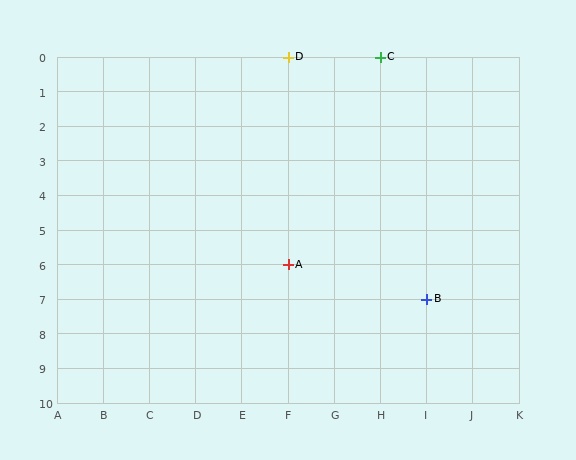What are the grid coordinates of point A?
Point A is at grid coordinates (F, 6).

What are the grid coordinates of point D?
Point D is at grid coordinates (F, 0).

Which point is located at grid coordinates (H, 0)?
Point C is at (H, 0).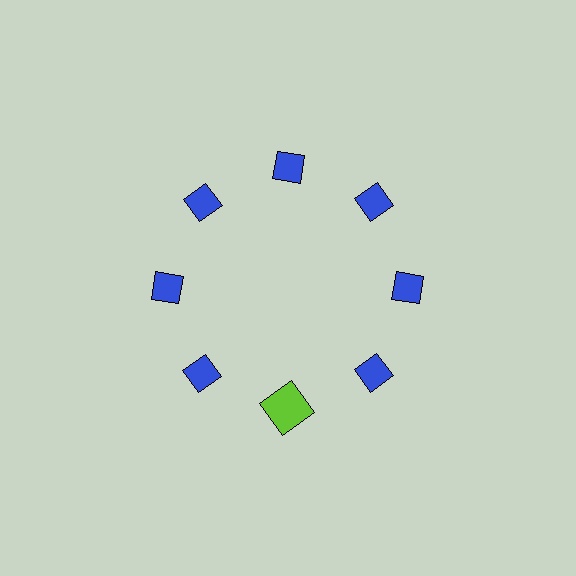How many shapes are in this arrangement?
There are 8 shapes arranged in a ring pattern.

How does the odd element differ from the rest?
It differs in both color (lime instead of blue) and shape (square instead of diamond).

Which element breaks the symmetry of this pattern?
The lime square at roughly the 6 o'clock position breaks the symmetry. All other shapes are blue diamonds.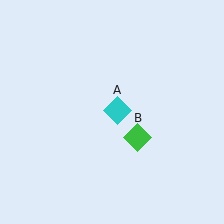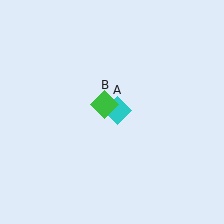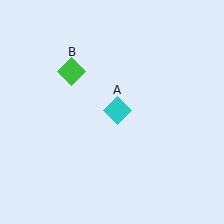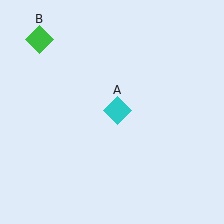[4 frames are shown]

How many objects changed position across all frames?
1 object changed position: green diamond (object B).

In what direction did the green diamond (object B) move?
The green diamond (object B) moved up and to the left.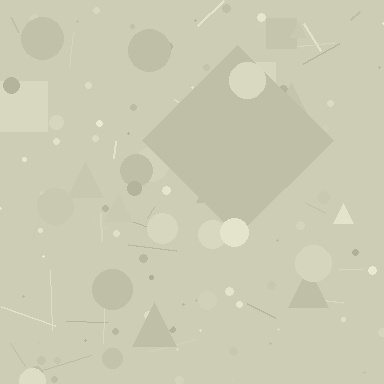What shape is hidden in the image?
A diamond is hidden in the image.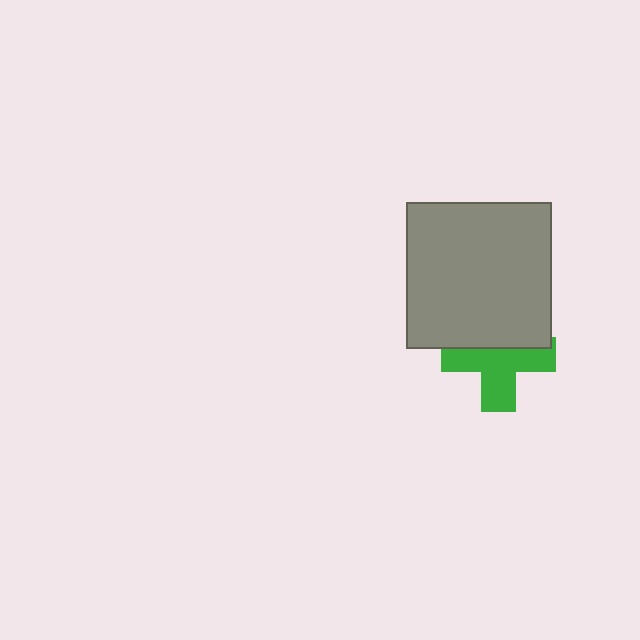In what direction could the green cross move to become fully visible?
The green cross could move down. That would shift it out from behind the gray square entirely.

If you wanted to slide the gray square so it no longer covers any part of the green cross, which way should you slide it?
Slide it up — that is the most direct way to separate the two shapes.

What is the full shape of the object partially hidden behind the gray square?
The partially hidden object is a green cross.